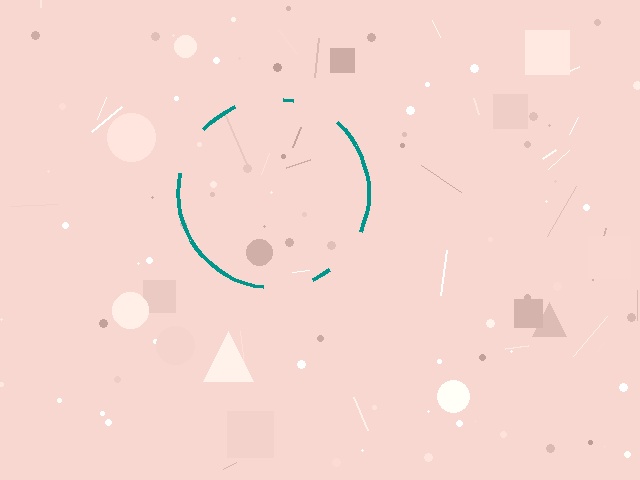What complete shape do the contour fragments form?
The contour fragments form a circle.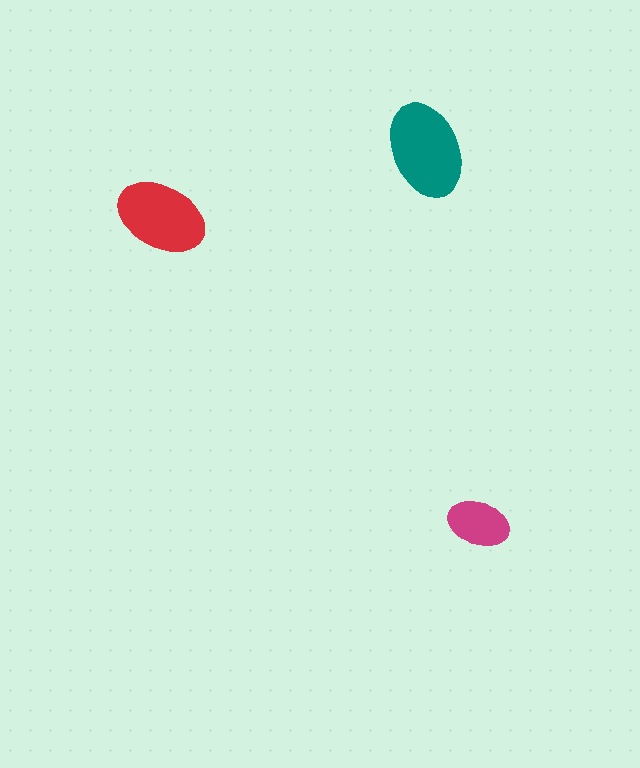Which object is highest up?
The teal ellipse is topmost.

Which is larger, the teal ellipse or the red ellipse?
The teal one.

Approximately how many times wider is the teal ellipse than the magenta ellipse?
About 1.5 times wider.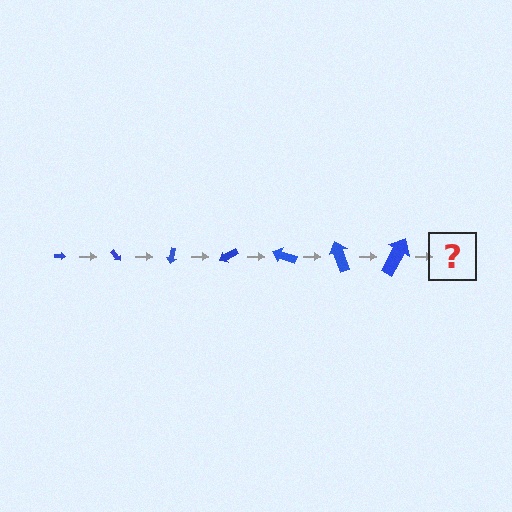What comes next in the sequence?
The next element should be an arrow, larger than the previous one and rotated 350 degrees from the start.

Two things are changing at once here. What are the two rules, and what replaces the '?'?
The two rules are that the arrow grows larger each step and it rotates 50 degrees each step. The '?' should be an arrow, larger than the previous one and rotated 350 degrees from the start.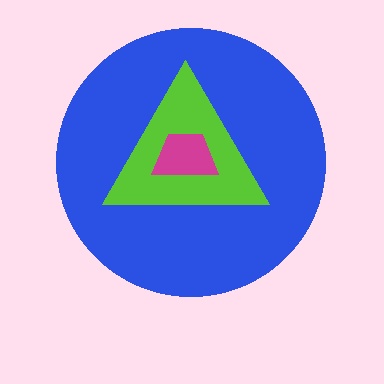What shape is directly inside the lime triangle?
The magenta trapezoid.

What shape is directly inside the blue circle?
The lime triangle.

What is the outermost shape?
The blue circle.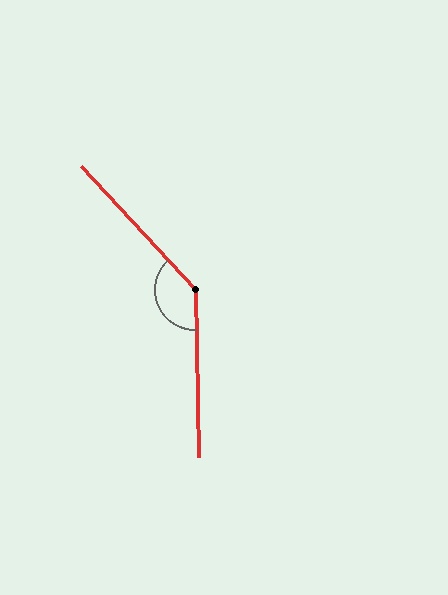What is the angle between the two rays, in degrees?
Approximately 138 degrees.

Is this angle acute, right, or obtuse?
It is obtuse.